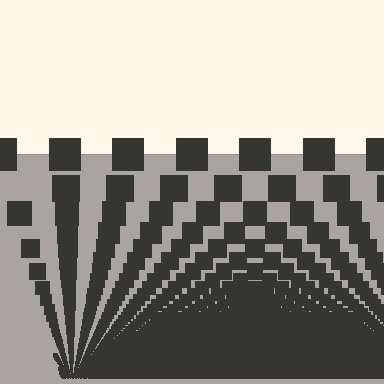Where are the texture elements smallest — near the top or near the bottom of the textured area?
Near the bottom.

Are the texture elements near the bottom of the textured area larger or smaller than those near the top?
Smaller. The gradient is inverted — elements near the bottom are smaller and denser.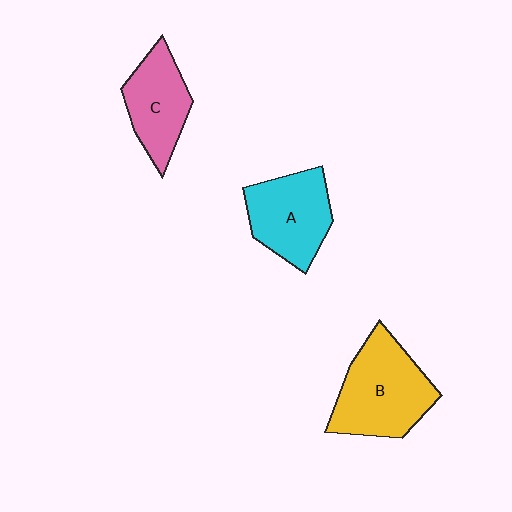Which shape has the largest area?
Shape B (yellow).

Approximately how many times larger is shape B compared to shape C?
Approximately 1.4 times.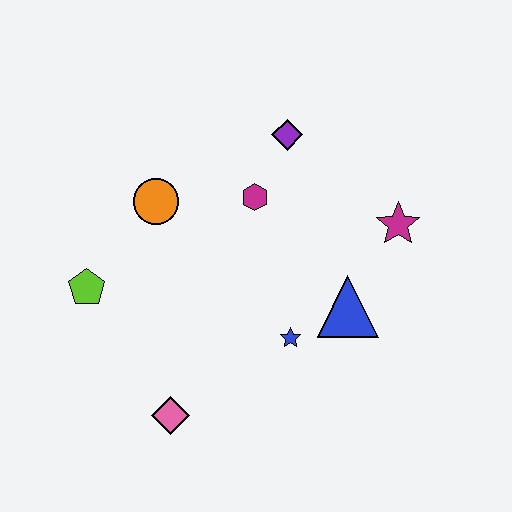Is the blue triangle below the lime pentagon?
Yes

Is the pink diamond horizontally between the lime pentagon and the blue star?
Yes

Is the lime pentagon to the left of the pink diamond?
Yes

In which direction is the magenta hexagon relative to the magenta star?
The magenta hexagon is to the left of the magenta star.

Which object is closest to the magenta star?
The blue triangle is closest to the magenta star.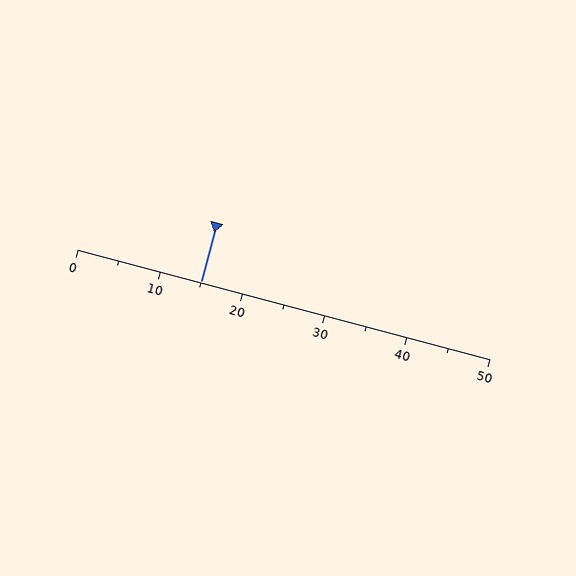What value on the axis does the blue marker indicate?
The marker indicates approximately 15.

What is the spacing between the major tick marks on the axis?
The major ticks are spaced 10 apart.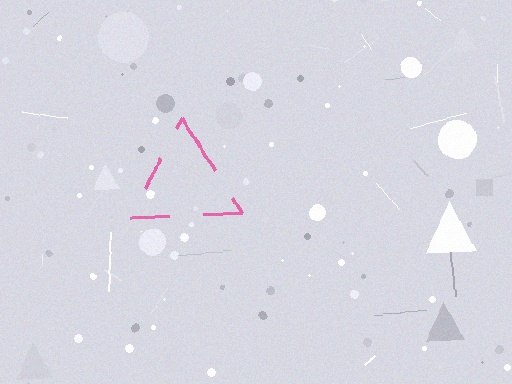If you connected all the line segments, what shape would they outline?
They would outline a triangle.